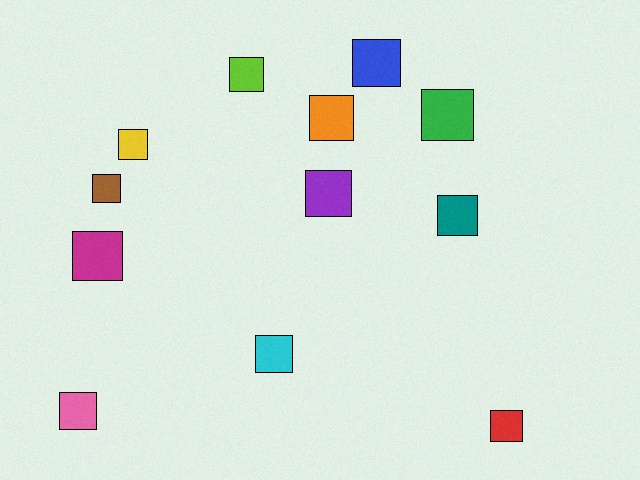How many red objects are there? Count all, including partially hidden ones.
There is 1 red object.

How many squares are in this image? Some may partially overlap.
There are 12 squares.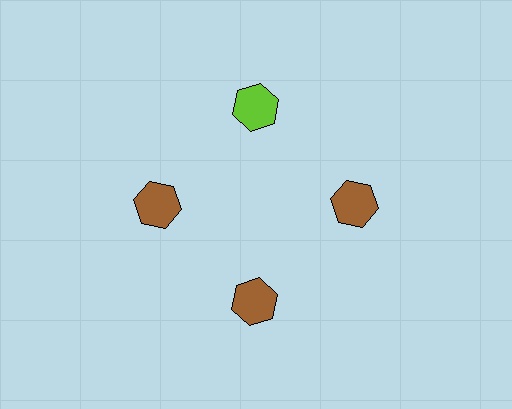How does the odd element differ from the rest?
It has a different color: lime instead of brown.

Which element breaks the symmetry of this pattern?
The lime hexagon at roughly the 12 o'clock position breaks the symmetry. All other shapes are brown hexagons.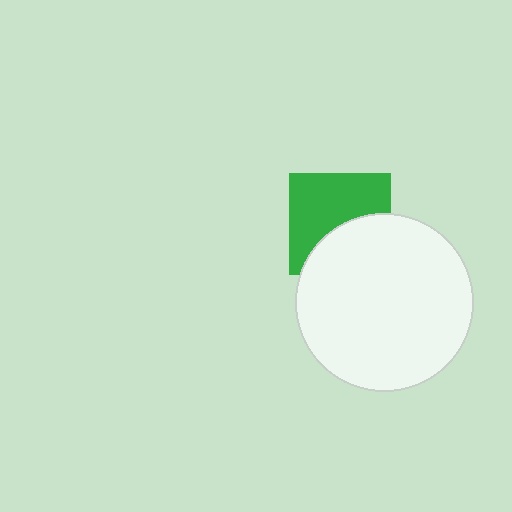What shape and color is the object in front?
The object in front is a white circle.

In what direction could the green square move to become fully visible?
The green square could move up. That would shift it out from behind the white circle entirely.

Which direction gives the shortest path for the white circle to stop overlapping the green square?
Moving down gives the shortest separation.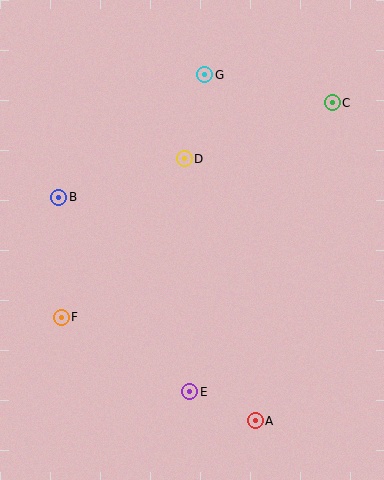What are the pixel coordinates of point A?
Point A is at (255, 421).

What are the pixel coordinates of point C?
Point C is at (332, 103).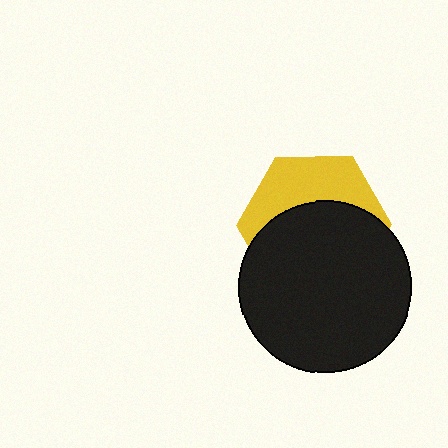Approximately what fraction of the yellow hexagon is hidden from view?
Roughly 61% of the yellow hexagon is hidden behind the black circle.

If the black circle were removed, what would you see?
You would see the complete yellow hexagon.